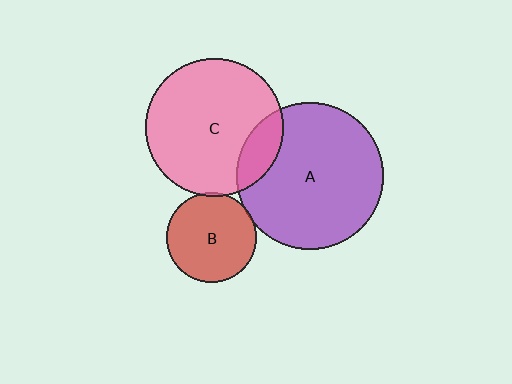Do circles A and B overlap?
Yes.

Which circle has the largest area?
Circle A (purple).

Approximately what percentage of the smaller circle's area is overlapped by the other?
Approximately 5%.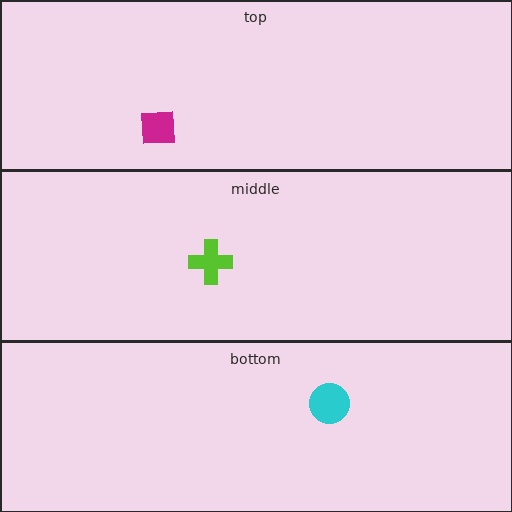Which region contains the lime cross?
The middle region.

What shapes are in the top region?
The magenta square.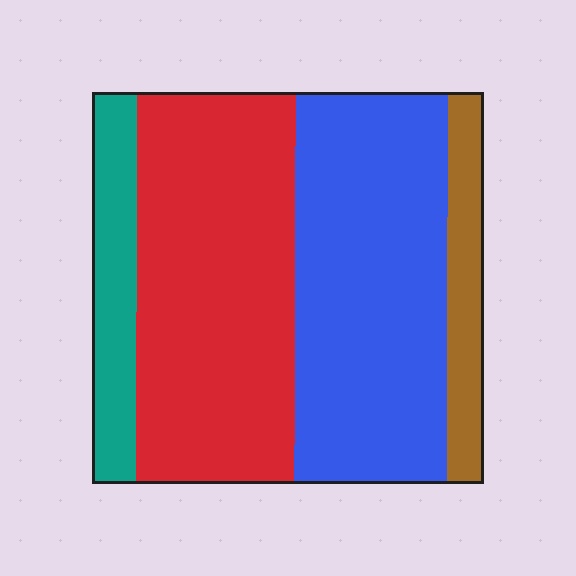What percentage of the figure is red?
Red takes up about two fifths (2/5) of the figure.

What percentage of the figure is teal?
Teal covers 11% of the figure.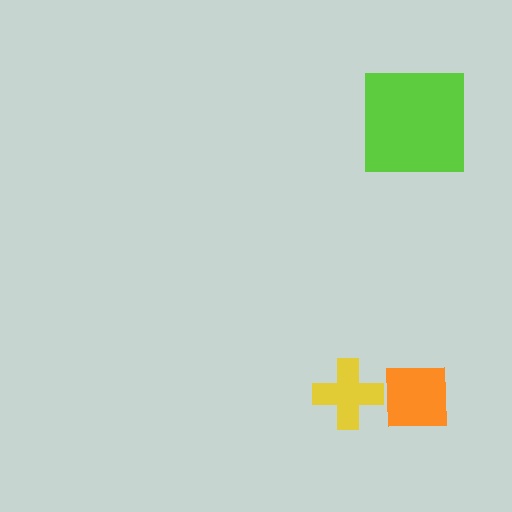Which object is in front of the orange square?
The yellow cross is in front of the orange square.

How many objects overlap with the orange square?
1 object overlaps with the orange square.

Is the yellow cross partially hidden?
No, no other shape covers it.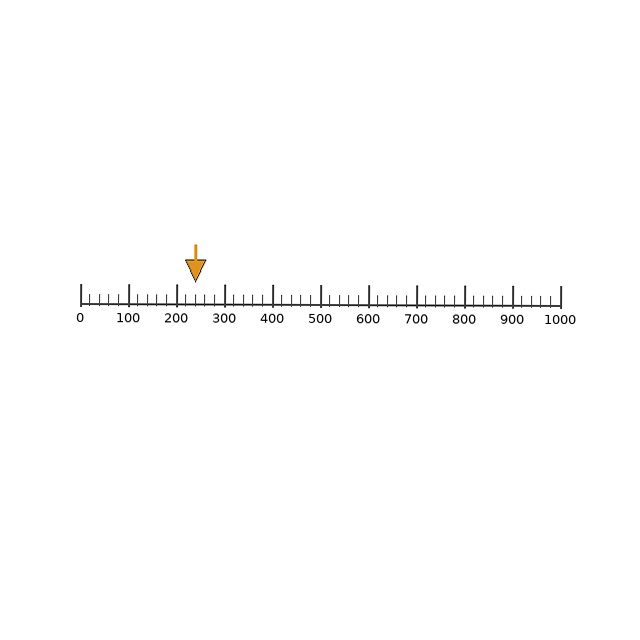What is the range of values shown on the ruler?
The ruler shows values from 0 to 1000.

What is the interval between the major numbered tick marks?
The major tick marks are spaced 100 units apart.